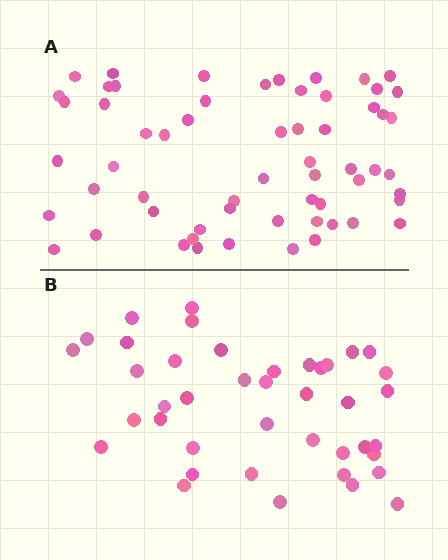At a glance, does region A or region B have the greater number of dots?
Region A (the top region) has more dots.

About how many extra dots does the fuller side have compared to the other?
Region A has approximately 20 more dots than region B.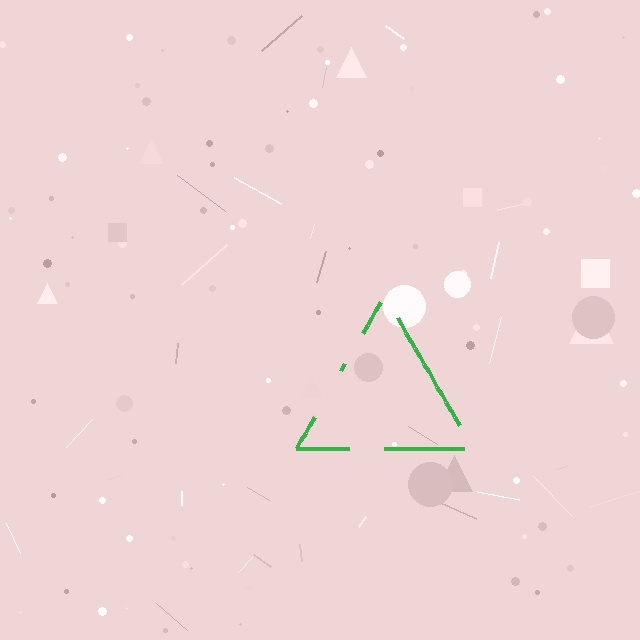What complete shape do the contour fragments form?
The contour fragments form a triangle.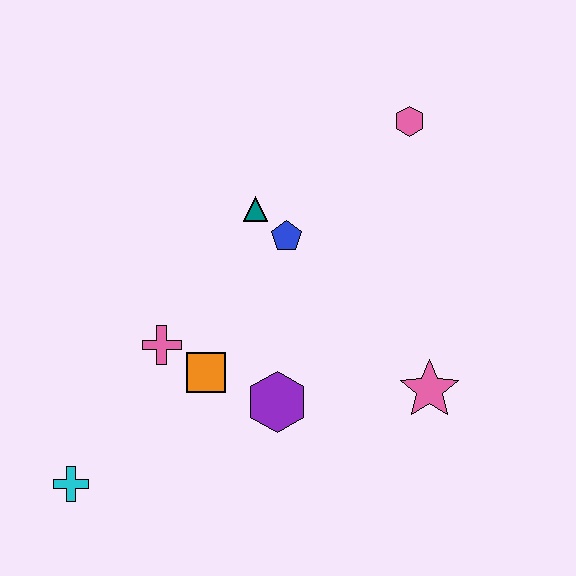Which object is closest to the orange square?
The pink cross is closest to the orange square.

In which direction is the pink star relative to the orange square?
The pink star is to the right of the orange square.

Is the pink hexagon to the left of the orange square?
No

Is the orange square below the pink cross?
Yes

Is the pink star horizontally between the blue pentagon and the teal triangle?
No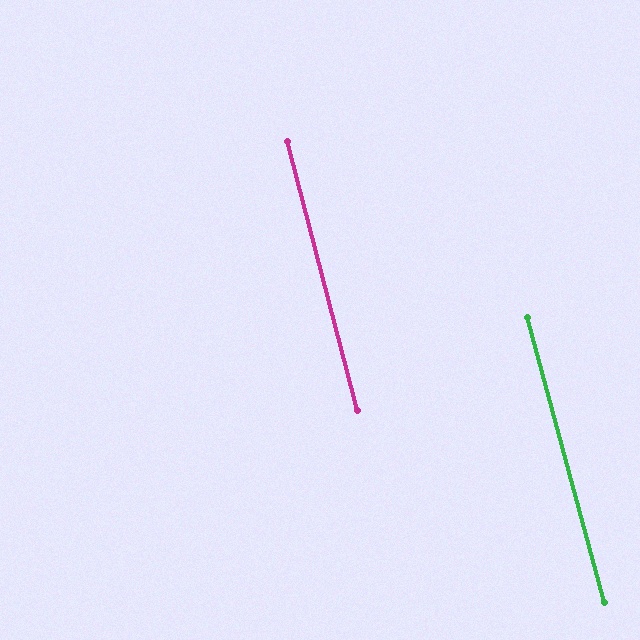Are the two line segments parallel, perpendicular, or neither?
Parallel — their directions differ by only 0.4°.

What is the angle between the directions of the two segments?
Approximately 0 degrees.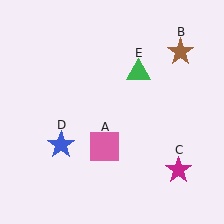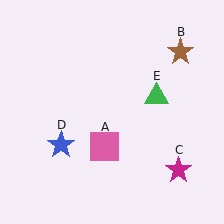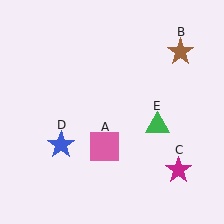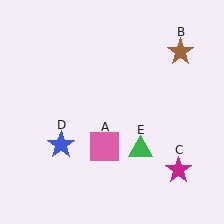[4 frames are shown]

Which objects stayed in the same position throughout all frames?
Pink square (object A) and brown star (object B) and magenta star (object C) and blue star (object D) remained stationary.